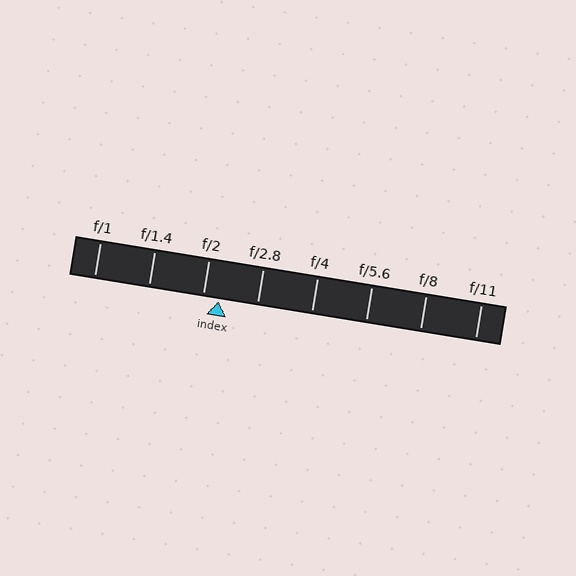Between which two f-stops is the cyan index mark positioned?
The index mark is between f/2 and f/2.8.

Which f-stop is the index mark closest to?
The index mark is closest to f/2.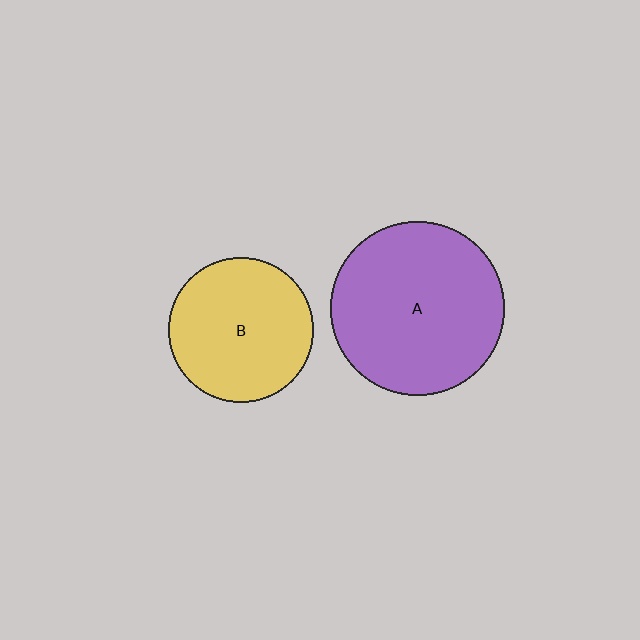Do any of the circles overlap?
No, none of the circles overlap.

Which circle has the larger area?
Circle A (purple).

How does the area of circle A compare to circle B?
Approximately 1.4 times.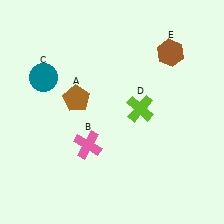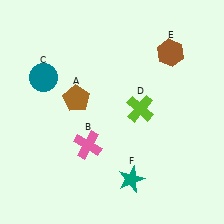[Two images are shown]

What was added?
A teal star (F) was added in Image 2.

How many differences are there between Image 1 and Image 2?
There is 1 difference between the two images.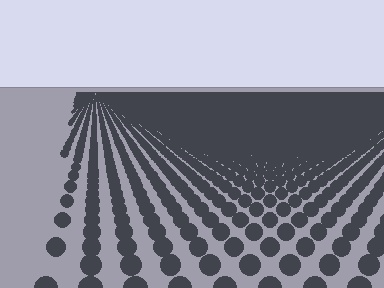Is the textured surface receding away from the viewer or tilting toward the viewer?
The surface is receding away from the viewer. Texture elements get smaller and denser toward the top.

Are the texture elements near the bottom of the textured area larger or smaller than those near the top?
Larger. Near the bottom, elements are closer to the viewer and appear at a bigger on-screen size.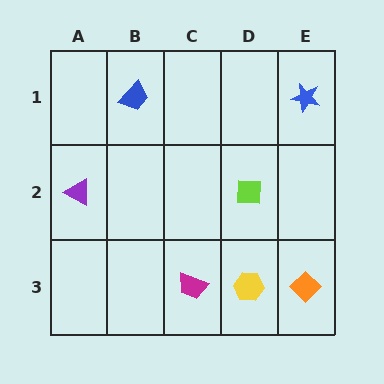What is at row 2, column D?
A lime square.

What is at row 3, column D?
A yellow hexagon.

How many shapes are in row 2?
2 shapes.